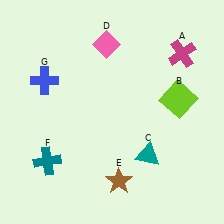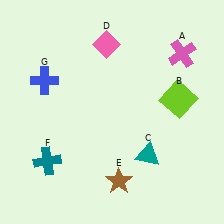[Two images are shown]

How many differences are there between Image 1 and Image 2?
There is 1 difference between the two images.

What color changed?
The cross (A) changed from magenta in Image 1 to pink in Image 2.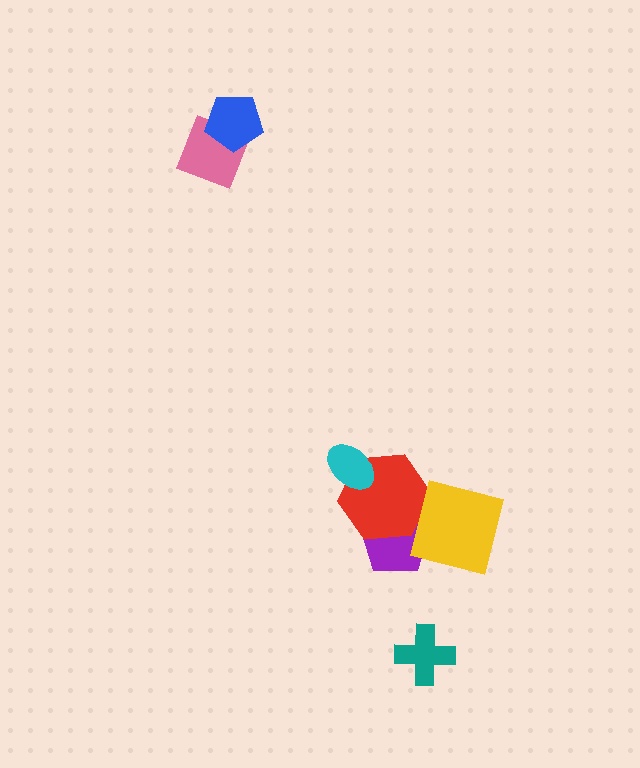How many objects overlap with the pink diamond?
1 object overlaps with the pink diamond.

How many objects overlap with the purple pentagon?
2 objects overlap with the purple pentagon.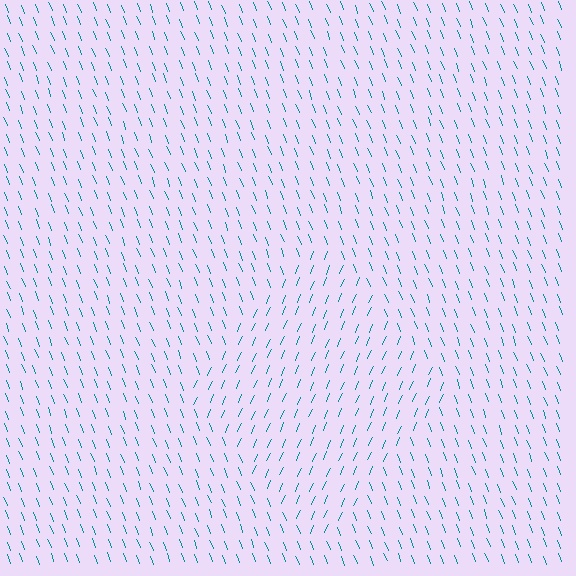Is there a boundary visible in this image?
Yes, there is a texture boundary formed by a change in line orientation.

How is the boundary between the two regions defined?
The boundary is defined purely by a change in line orientation (approximately 45 degrees difference). All lines are the same color and thickness.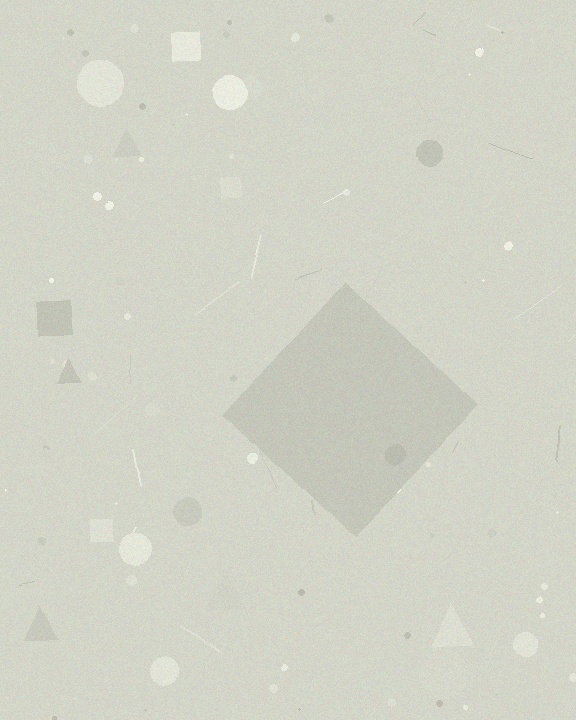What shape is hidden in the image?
A diamond is hidden in the image.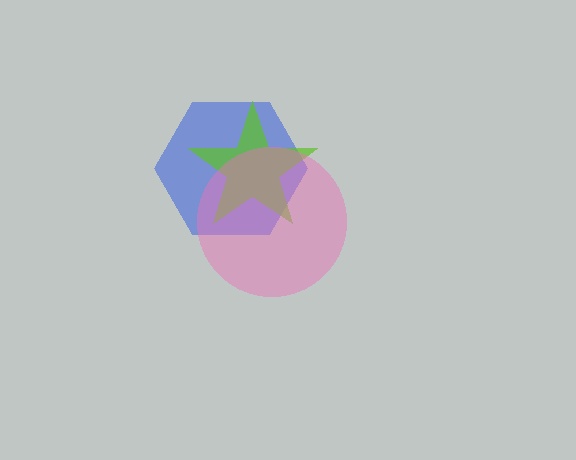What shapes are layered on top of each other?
The layered shapes are: a blue hexagon, a lime star, a pink circle.